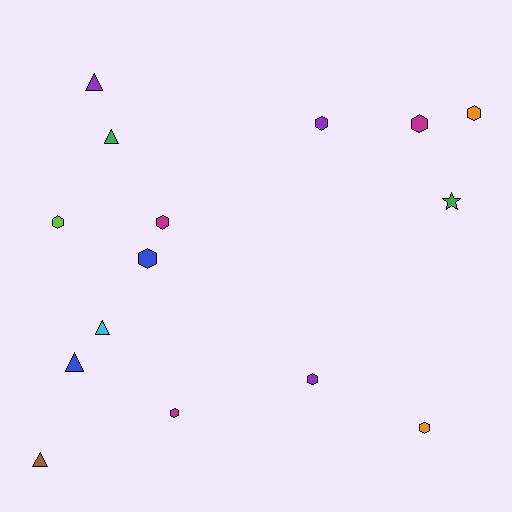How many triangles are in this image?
There are 5 triangles.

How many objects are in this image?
There are 15 objects.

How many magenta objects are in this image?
There are 3 magenta objects.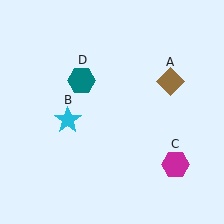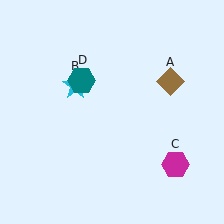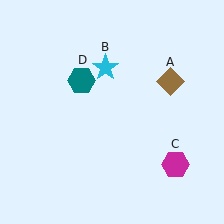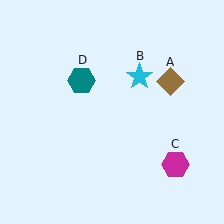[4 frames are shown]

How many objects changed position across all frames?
1 object changed position: cyan star (object B).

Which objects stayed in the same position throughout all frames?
Brown diamond (object A) and magenta hexagon (object C) and teal hexagon (object D) remained stationary.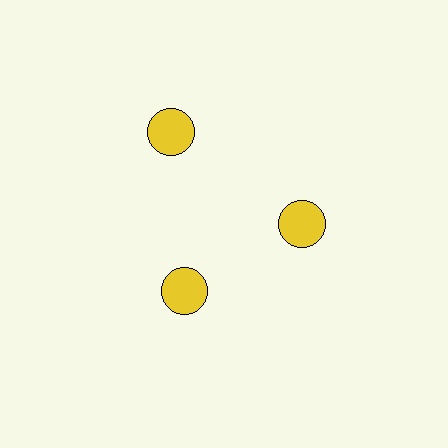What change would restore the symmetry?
The symmetry would be restored by moving it inward, back onto the ring so that all 3 circles sit at equal angles and equal distance from the center.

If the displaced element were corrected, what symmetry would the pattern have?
It would have 3-fold rotational symmetry — the pattern would map onto itself every 120 degrees.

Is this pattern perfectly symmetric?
No. The 3 yellow circles are arranged in a ring, but one element near the 11 o'clock position is pushed outward from the center, breaking the 3-fold rotational symmetry.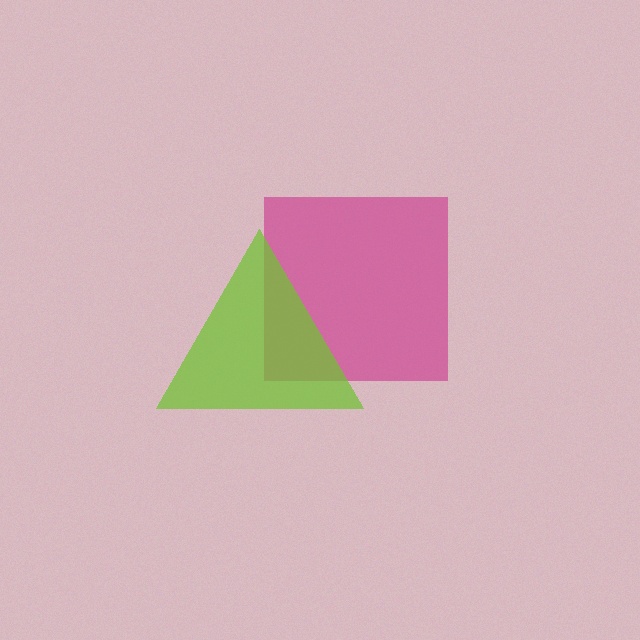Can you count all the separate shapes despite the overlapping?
Yes, there are 2 separate shapes.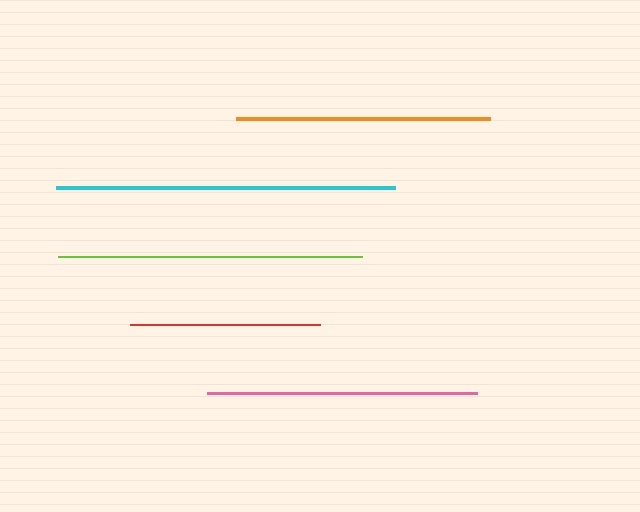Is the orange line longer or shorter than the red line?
The orange line is longer than the red line.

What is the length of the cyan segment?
The cyan segment is approximately 339 pixels long.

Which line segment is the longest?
The cyan line is the longest at approximately 339 pixels.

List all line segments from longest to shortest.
From longest to shortest: cyan, lime, pink, orange, red.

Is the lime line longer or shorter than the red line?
The lime line is longer than the red line.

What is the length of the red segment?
The red segment is approximately 190 pixels long.